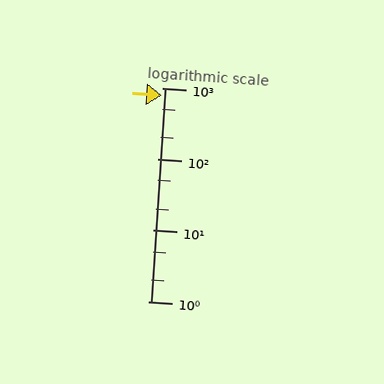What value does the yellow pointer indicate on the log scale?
The pointer indicates approximately 790.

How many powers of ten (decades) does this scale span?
The scale spans 3 decades, from 1 to 1000.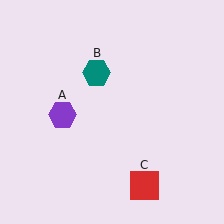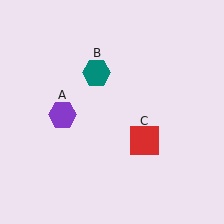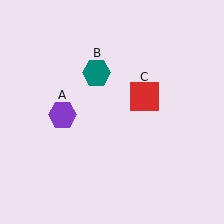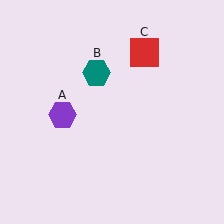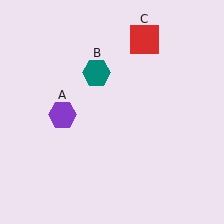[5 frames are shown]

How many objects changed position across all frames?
1 object changed position: red square (object C).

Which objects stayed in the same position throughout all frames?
Purple hexagon (object A) and teal hexagon (object B) remained stationary.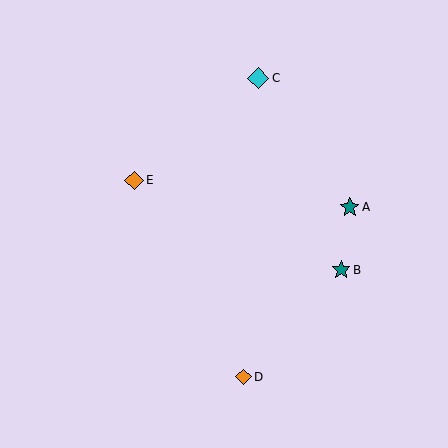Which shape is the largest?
The cyan diamond (labeled C) is the largest.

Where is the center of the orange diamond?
The center of the orange diamond is at (134, 180).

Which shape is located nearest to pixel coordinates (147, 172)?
The orange diamond (labeled E) at (134, 180) is nearest to that location.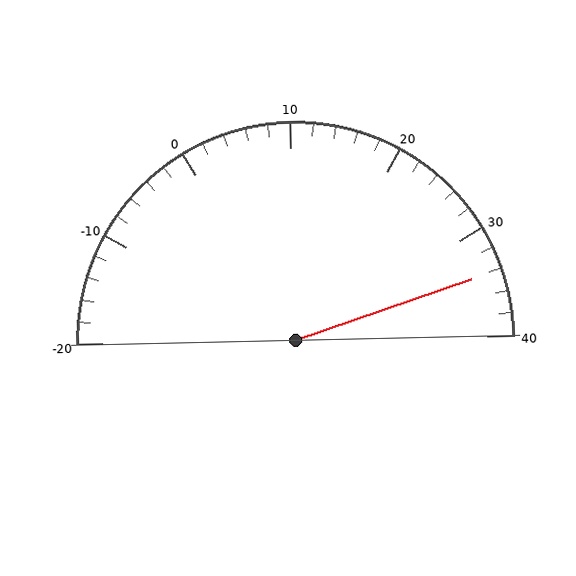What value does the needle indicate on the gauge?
The needle indicates approximately 34.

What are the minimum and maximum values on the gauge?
The gauge ranges from -20 to 40.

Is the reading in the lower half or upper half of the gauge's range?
The reading is in the upper half of the range (-20 to 40).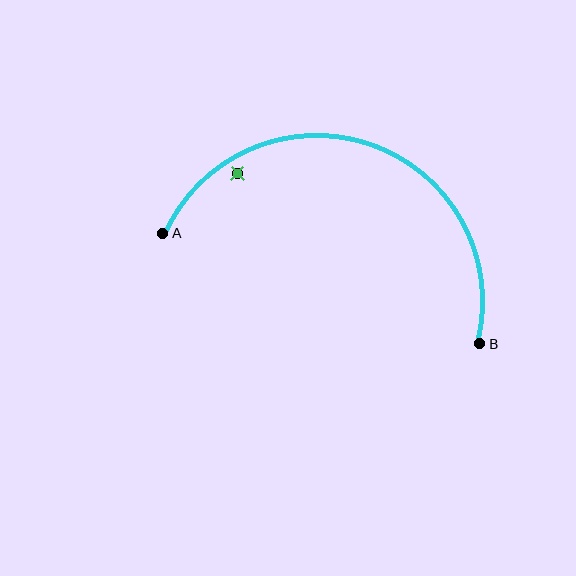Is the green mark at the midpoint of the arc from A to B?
No — the green mark does not lie on the arc at all. It sits slightly inside the curve.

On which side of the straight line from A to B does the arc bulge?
The arc bulges above the straight line connecting A and B.